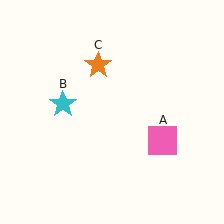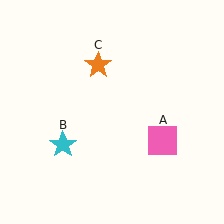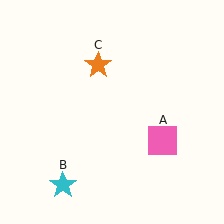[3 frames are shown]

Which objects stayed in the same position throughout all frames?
Pink square (object A) and orange star (object C) remained stationary.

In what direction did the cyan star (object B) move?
The cyan star (object B) moved down.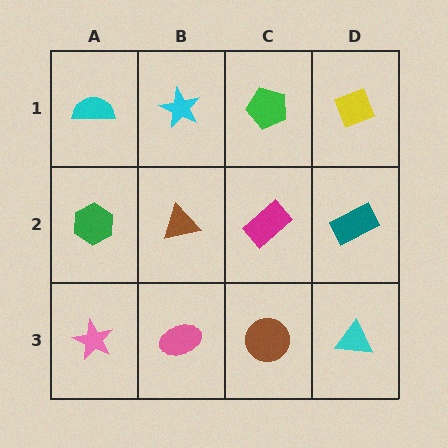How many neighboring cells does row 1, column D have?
2.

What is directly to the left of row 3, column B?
A pink star.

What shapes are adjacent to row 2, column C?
A green pentagon (row 1, column C), a brown circle (row 3, column C), a brown triangle (row 2, column B), a teal rectangle (row 2, column D).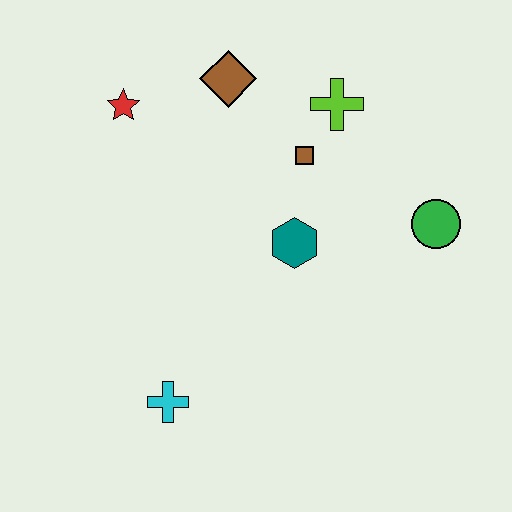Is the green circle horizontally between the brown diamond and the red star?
No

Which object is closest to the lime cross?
The brown square is closest to the lime cross.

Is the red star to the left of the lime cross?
Yes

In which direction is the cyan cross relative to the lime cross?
The cyan cross is below the lime cross.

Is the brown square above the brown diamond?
No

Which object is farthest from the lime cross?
The cyan cross is farthest from the lime cross.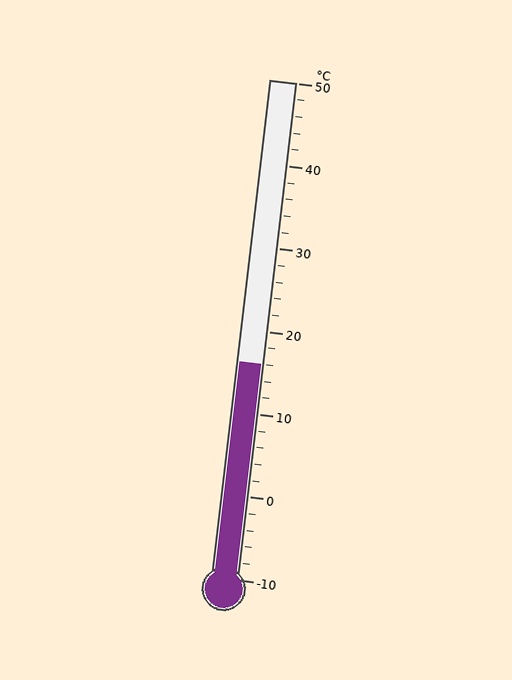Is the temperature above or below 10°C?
The temperature is above 10°C.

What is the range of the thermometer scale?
The thermometer scale ranges from -10°C to 50°C.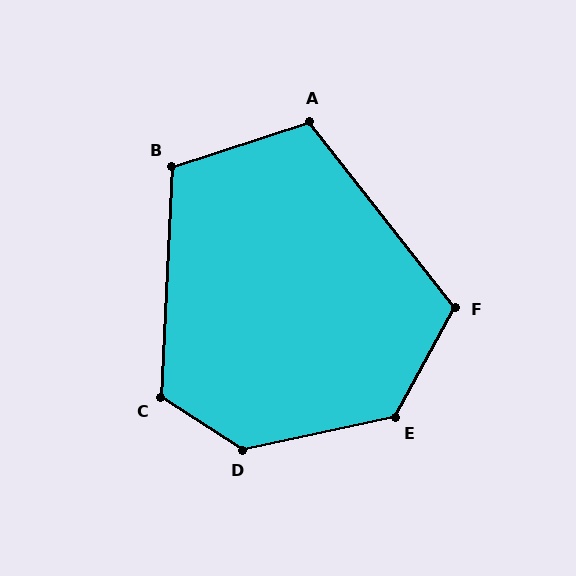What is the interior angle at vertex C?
Approximately 120 degrees (obtuse).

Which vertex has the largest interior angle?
D, at approximately 135 degrees.